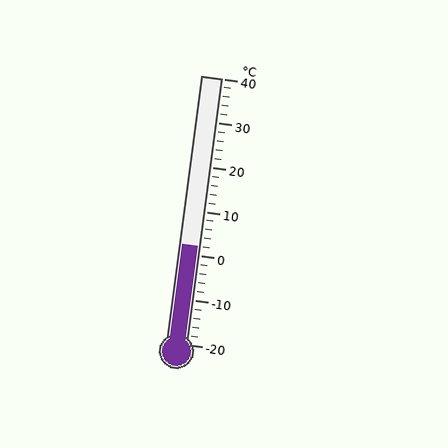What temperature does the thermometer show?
The thermometer shows approximately 2°C.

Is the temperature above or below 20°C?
The temperature is below 20°C.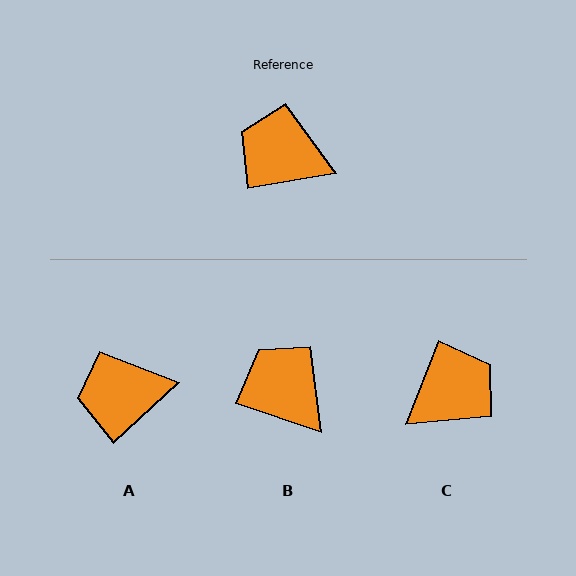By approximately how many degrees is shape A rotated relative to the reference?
Approximately 33 degrees counter-clockwise.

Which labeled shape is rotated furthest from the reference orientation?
C, about 121 degrees away.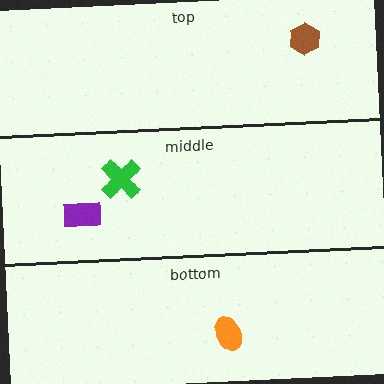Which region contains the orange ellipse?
The bottom region.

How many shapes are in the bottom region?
1.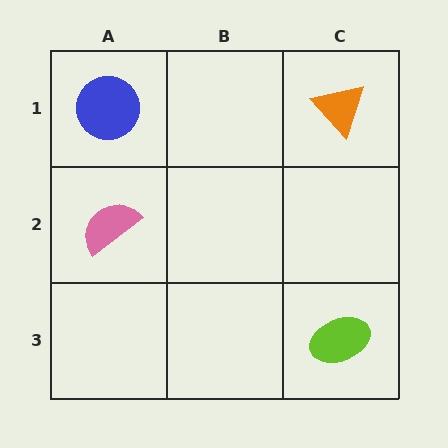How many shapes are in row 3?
1 shape.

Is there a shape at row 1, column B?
No, that cell is empty.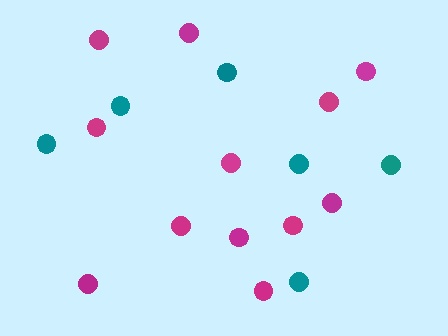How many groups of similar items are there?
There are 2 groups: one group of teal circles (6) and one group of magenta circles (12).